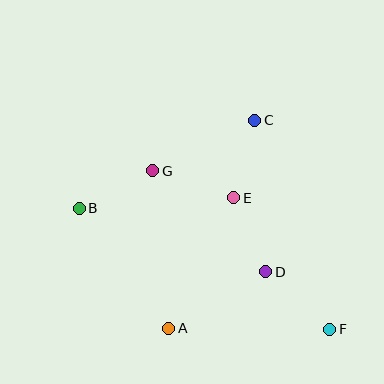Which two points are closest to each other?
Points C and E are closest to each other.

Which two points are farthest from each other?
Points B and F are farthest from each other.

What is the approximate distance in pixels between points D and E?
The distance between D and E is approximately 80 pixels.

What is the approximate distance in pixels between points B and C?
The distance between B and C is approximately 196 pixels.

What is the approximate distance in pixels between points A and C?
The distance between A and C is approximately 225 pixels.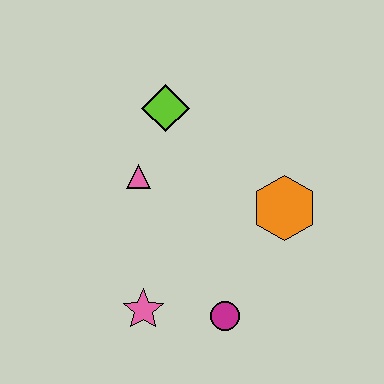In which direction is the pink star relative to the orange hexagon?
The pink star is to the left of the orange hexagon.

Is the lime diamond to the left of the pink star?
No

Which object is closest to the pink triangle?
The lime diamond is closest to the pink triangle.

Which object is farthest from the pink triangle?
The magenta circle is farthest from the pink triangle.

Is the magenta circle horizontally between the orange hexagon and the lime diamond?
Yes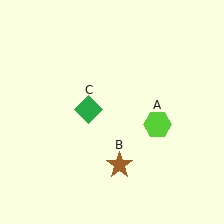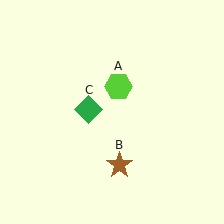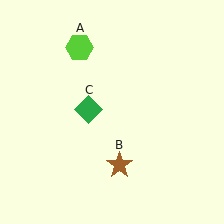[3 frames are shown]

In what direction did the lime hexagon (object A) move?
The lime hexagon (object A) moved up and to the left.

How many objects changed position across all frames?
1 object changed position: lime hexagon (object A).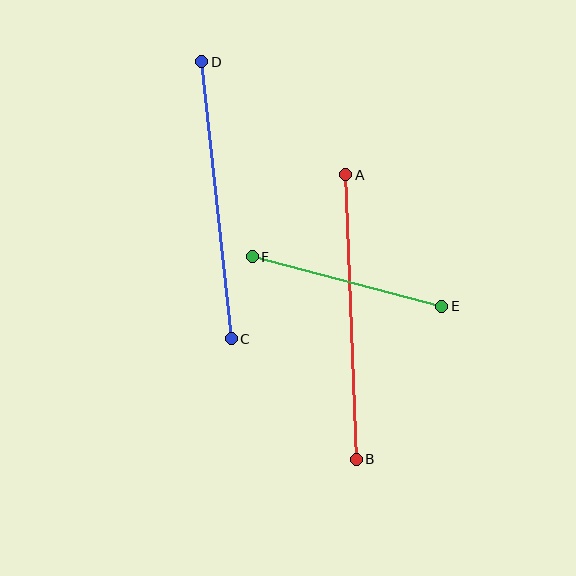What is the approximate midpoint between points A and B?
The midpoint is at approximately (351, 317) pixels.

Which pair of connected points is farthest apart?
Points A and B are farthest apart.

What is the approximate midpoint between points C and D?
The midpoint is at approximately (216, 200) pixels.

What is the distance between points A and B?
The distance is approximately 285 pixels.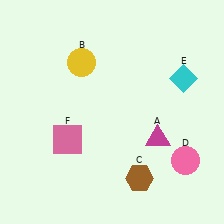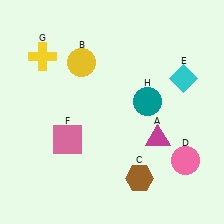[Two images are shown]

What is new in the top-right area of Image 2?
A teal circle (H) was added in the top-right area of Image 2.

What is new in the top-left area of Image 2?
A yellow cross (G) was added in the top-left area of Image 2.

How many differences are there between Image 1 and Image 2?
There are 2 differences between the two images.